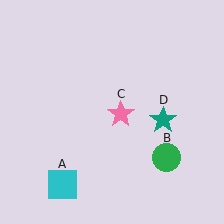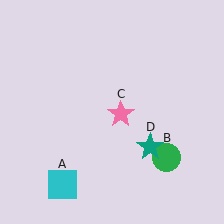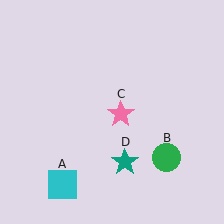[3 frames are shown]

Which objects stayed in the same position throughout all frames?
Cyan square (object A) and green circle (object B) and pink star (object C) remained stationary.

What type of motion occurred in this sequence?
The teal star (object D) rotated clockwise around the center of the scene.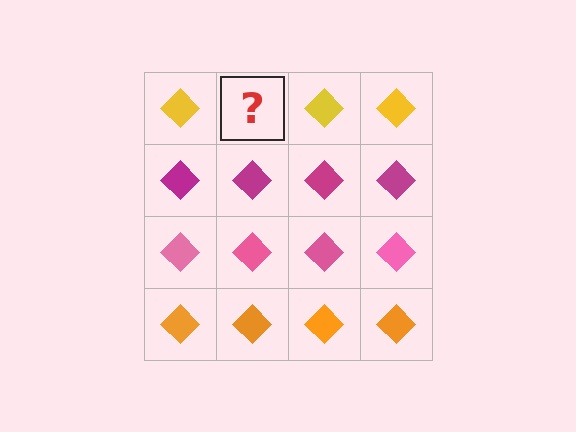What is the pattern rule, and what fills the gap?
The rule is that each row has a consistent color. The gap should be filled with a yellow diamond.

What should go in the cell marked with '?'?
The missing cell should contain a yellow diamond.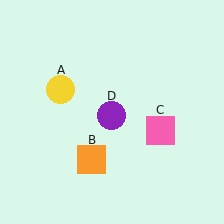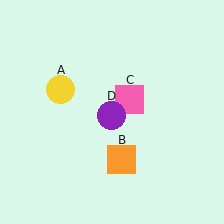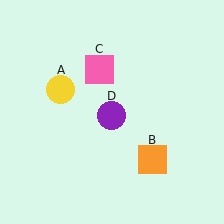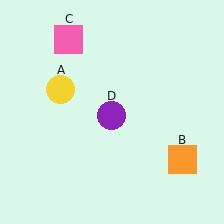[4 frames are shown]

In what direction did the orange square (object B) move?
The orange square (object B) moved right.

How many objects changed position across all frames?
2 objects changed position: orange square (object B), pink square (object C).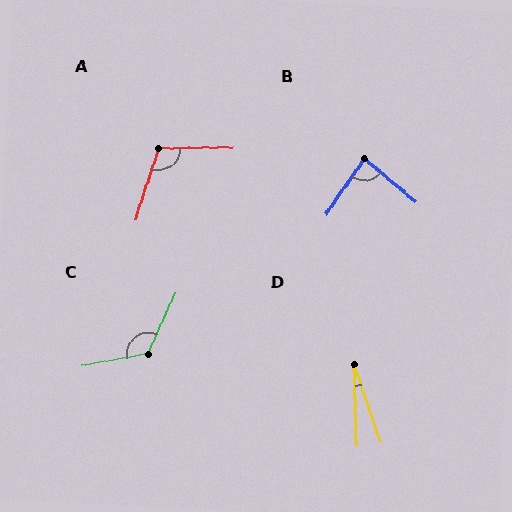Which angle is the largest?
C, at approximately 125 degrees.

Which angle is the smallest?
D, at approximately 17 degrees.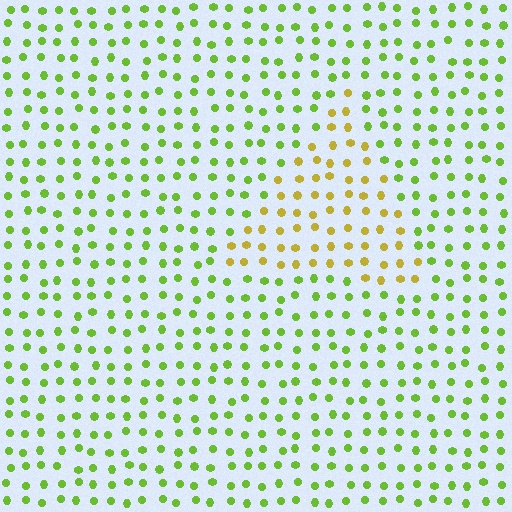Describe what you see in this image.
The image is filled with small lime elements in a uniform arrangement. A triangle-shaped region is visible where the elements are tinted to a slightly different hue, forming a subtle color boundary.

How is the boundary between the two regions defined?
The boundary is defined purely by a slight shift in hue (about 42 degrees). Spacing, size, and orientation are identical on both sides.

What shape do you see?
I see a triangle.